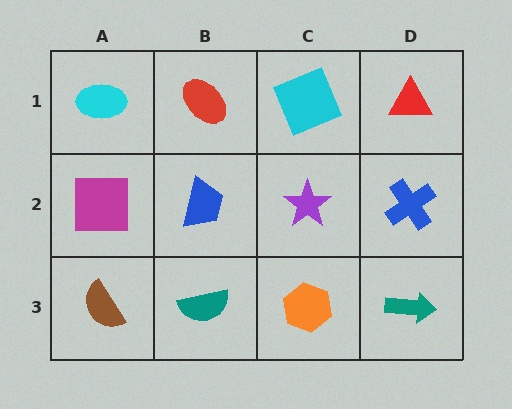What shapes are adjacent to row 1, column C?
A purple star (row 2, column C), a red ellipse (row 1, column B), a red triangle (row 1, column D).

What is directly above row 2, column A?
A cyan ellipse.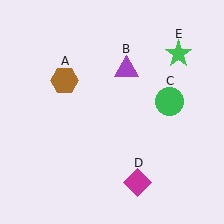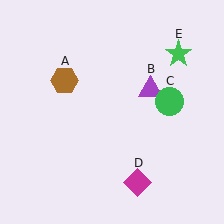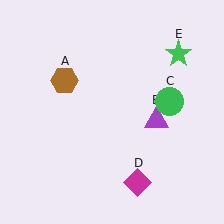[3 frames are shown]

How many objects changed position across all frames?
1 object changed position: purple triangle (object B).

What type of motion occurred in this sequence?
The purple triangle (object B) rotated clockwise around the center of the scene.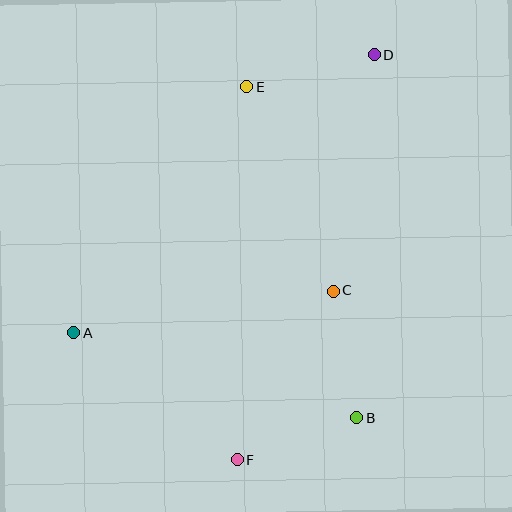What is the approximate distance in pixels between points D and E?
The distance between D and E is approximately 132 pixels.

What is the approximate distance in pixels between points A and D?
The distance between A and D is approximately 410 pixels.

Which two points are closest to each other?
Points B and F are closest to each other.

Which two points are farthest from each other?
Points D and F are farthest from each other.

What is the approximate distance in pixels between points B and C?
The distance between B and C is approximately 129 pixels.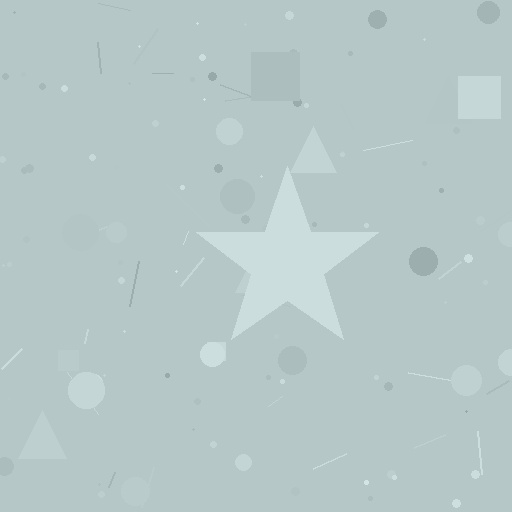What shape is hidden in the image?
A star is hidden in the image.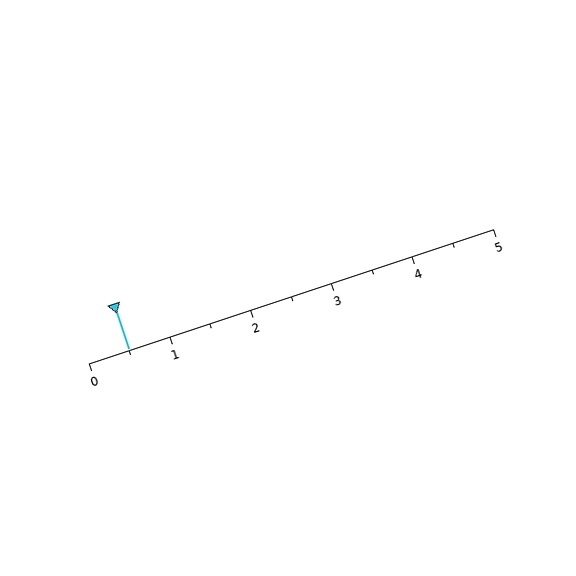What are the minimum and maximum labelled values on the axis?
The axis runs from 0 to 5.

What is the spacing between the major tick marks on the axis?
The major ticks are spaced 1 apart.